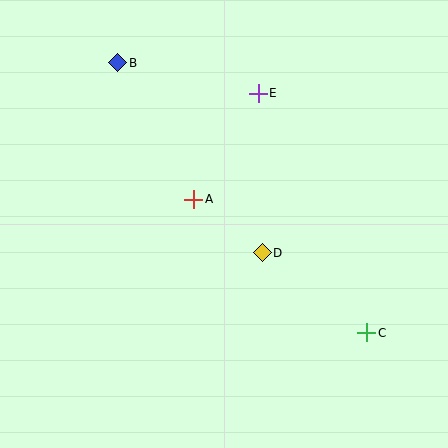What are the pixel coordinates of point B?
Point B is at (118, 63).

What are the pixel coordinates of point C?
Point C is at (367, 333).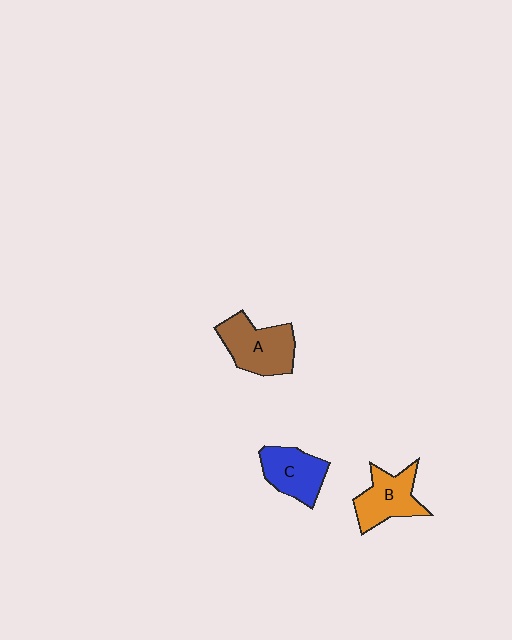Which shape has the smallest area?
Shape C (blue).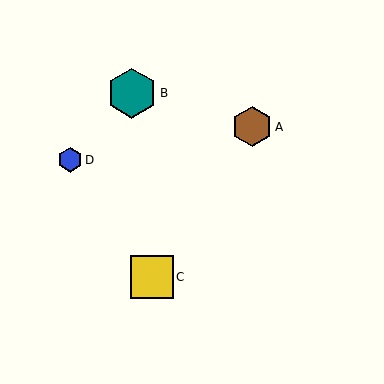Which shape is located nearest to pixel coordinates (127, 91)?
The teal hexagon (labeled B) at (132, 93) is nearest to that location.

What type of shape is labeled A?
Shape A is a brown hexagon.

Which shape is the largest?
The teal hexagon (labeled B) is the largest.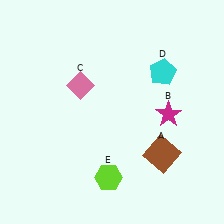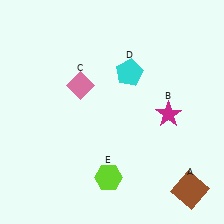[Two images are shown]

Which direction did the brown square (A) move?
The brown square (A) moved down.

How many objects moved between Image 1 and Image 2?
2 objects moved between the two images.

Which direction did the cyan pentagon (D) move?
The cyan pentagon (D) moved left.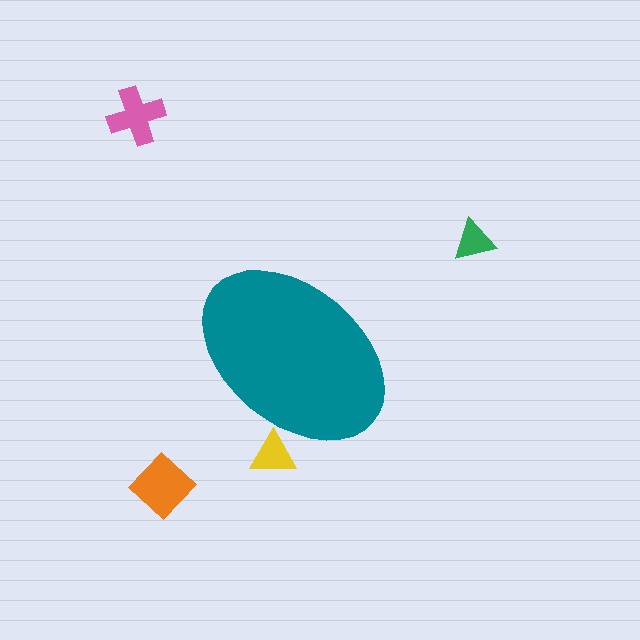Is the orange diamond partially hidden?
No, the orange diamond is fully visible.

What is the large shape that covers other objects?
A teal ellipse.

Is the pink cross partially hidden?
No, the pink cross is fully visible.